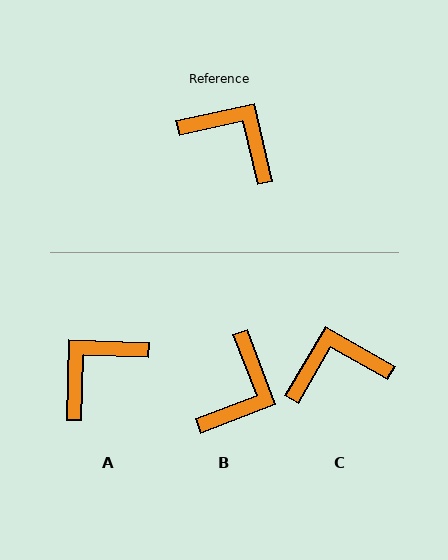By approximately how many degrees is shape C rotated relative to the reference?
Approximately 47 degrees counter-clockwise.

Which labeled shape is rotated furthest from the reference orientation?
B, about 82 degrees away.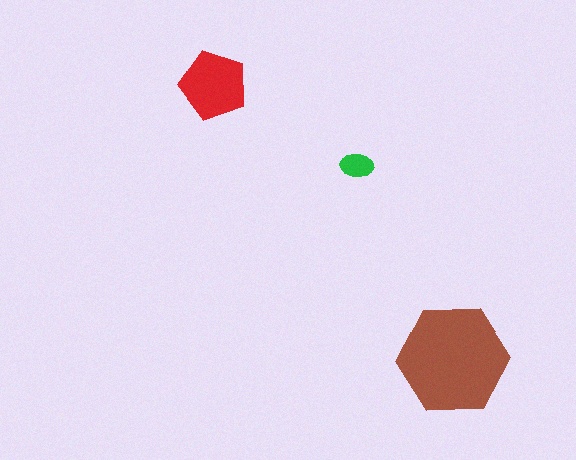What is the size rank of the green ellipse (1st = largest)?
3rd.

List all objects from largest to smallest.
The brown hexagon, the red pentagon, the green ellipse.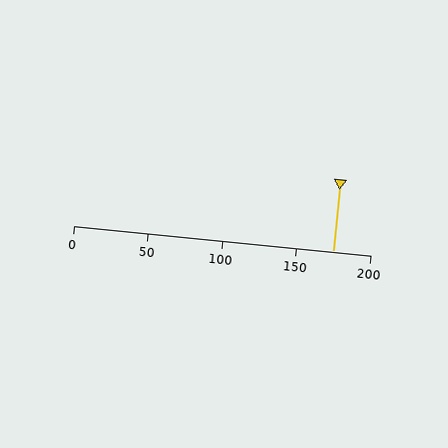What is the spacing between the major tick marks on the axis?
The major ticks are spaced 50 apart.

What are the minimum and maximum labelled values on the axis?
The axis runs from 0 to 200.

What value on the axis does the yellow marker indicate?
The marker indicates approximately 175.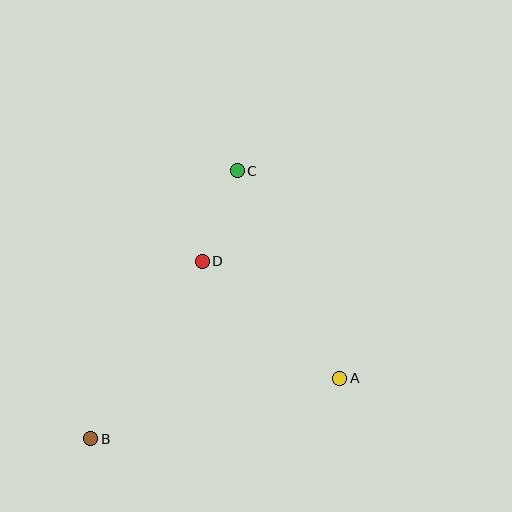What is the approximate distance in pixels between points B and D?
The distance between B and D is approximately 210 pixels.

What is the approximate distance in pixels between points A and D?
The distance between A and D is approximately 181 pixels.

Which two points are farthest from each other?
Points B and C are farthest from each other.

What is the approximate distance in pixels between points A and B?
The distance between A and B is approximately 256 pixels.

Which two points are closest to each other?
Points C and D are closest to each other.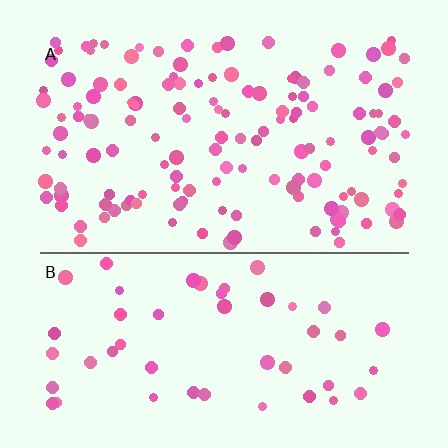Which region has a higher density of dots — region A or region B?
A (the top).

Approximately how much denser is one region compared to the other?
Approximately 2.7× — region A over region B.